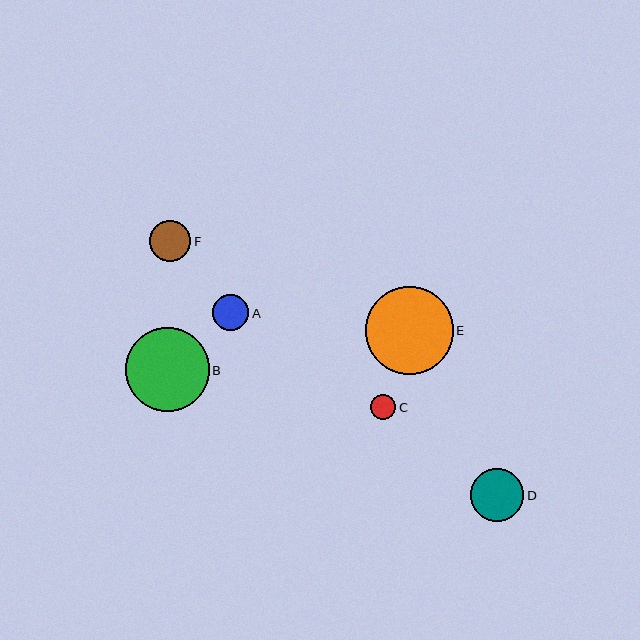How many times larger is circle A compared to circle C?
Circle A is approximately 1.4 times the size of circle C.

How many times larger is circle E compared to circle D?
Circle E is approximately 1.7 times the size of circle D.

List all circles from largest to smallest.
From largest to smallest: E, B, D, F, A, C.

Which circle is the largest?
Circle E is the largest with a size of approximately 88 pixels.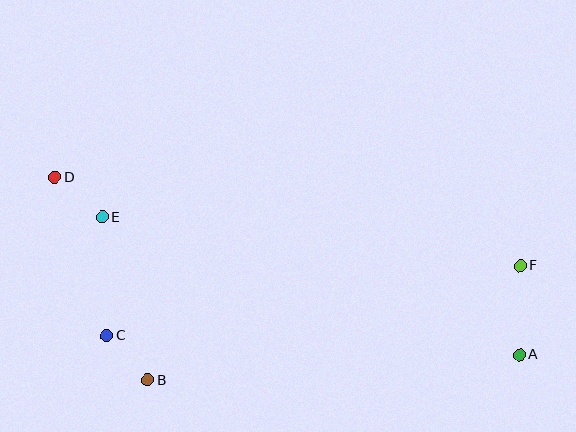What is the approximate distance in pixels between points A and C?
The distance between A and C is approximately 414 pixels.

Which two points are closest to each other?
Points B and C are closest to each other.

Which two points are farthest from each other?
Points A and D are farthest from each other.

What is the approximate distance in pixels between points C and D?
The distance between C and D is approximately 166 pixels.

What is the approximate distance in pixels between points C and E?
The distance between C and E is approximately 118 pixels.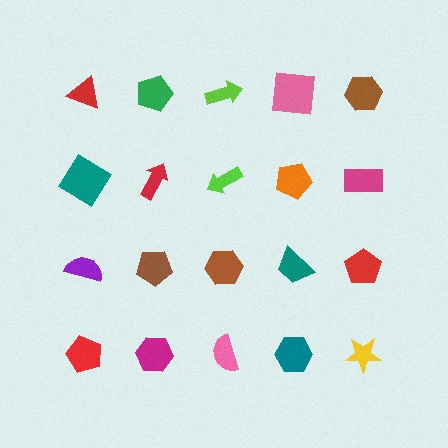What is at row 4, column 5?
A yellow star.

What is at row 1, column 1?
A red triangle.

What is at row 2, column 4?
An orange pentagon.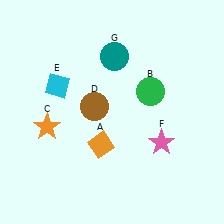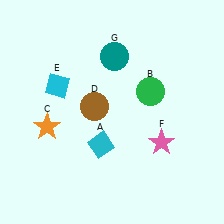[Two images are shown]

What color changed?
The diamond (A) changed from orange in Image 1 to cyan in Image 2.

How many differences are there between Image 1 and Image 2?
There is 1 difference between the two images.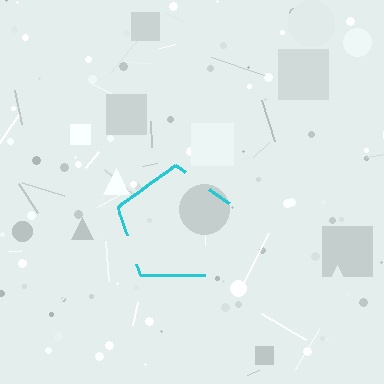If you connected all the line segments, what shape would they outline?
They would outline a pentagon.